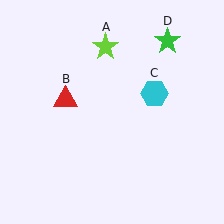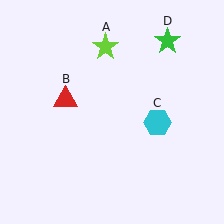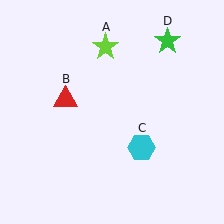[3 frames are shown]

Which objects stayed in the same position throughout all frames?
Lime star (object A) and red triangle (object B) and green star (object D) remained stationary.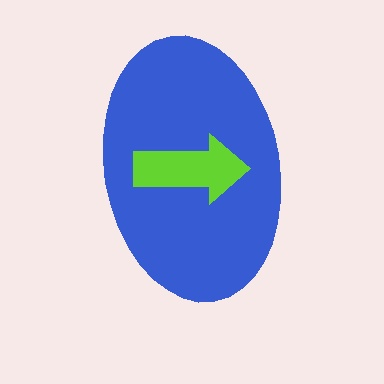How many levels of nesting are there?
2.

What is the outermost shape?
The blue ellipse.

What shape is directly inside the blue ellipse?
The lime arrow.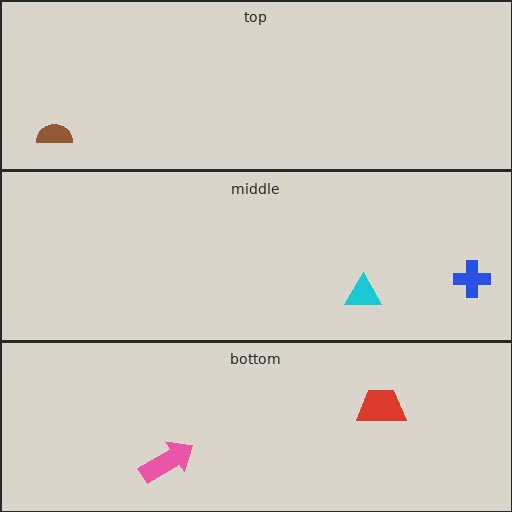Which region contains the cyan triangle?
The middle region.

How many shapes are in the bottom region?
2.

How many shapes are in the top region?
1.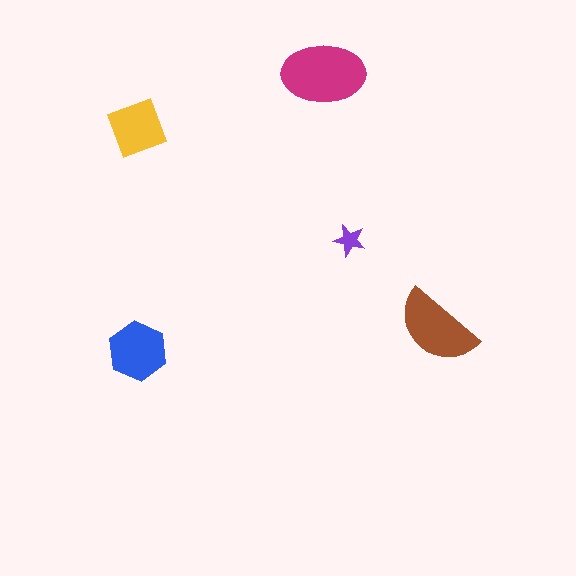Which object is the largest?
The magenta ellipse.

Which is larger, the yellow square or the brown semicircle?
The brown semicircle.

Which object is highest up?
The magenta ellipse is topmost.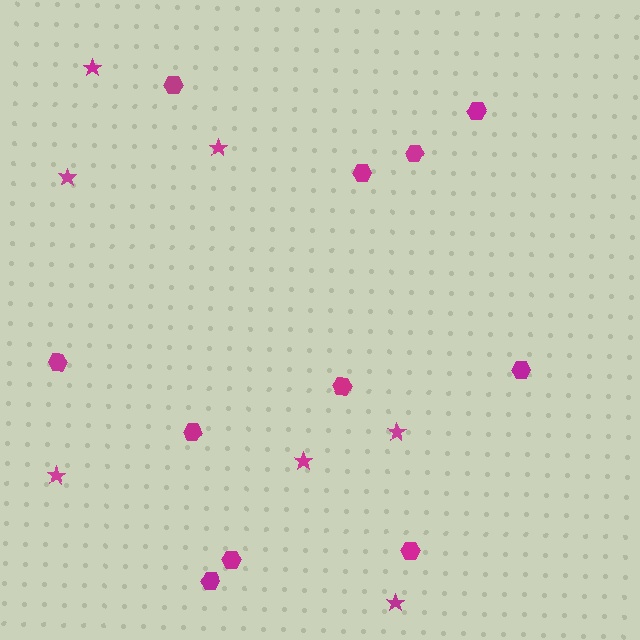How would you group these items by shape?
There are 2 groups: one group of stars (7) and one group of hexagons (11).